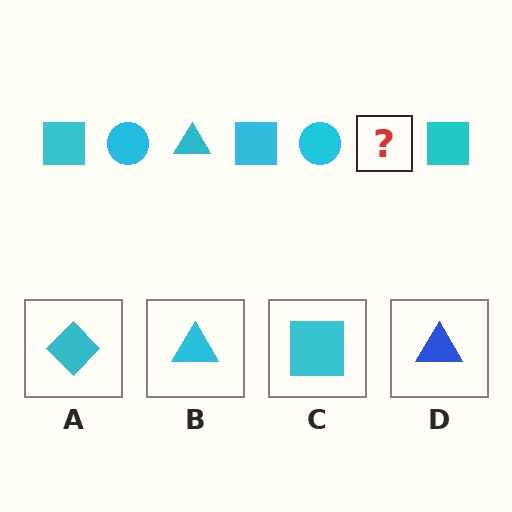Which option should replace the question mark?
Option B.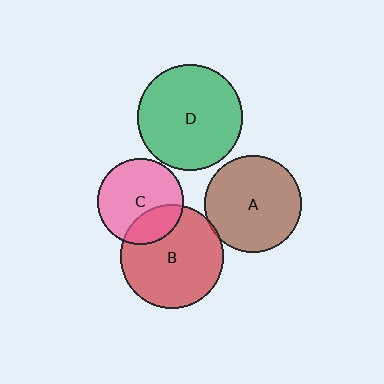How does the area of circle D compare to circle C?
Approximately 1.5 times.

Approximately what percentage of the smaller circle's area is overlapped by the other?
Approximately 5%.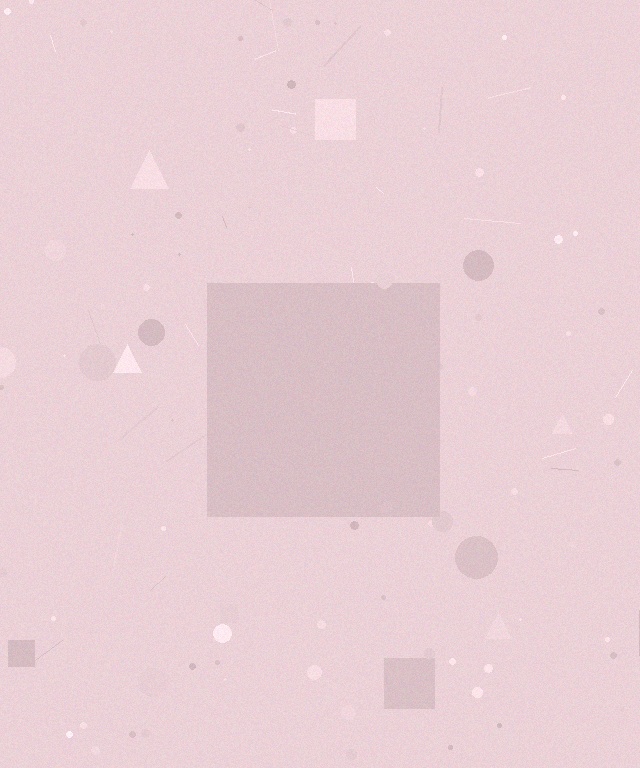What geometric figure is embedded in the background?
A square is embedded in the background.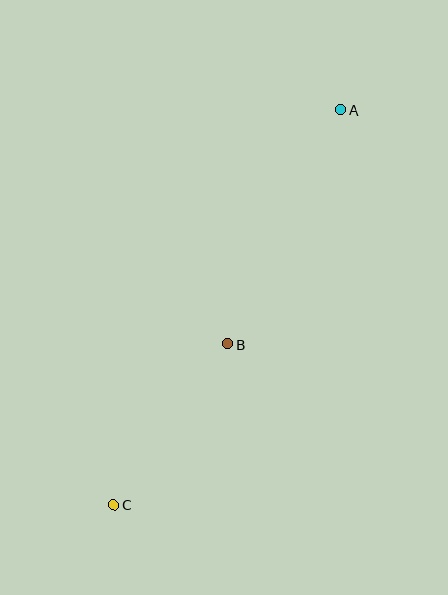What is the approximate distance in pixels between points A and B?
The distance between A and B is approximately 260 pixels.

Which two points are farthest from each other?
Points A and C are farthest from each other.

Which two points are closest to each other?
Points B and C are closest to each other.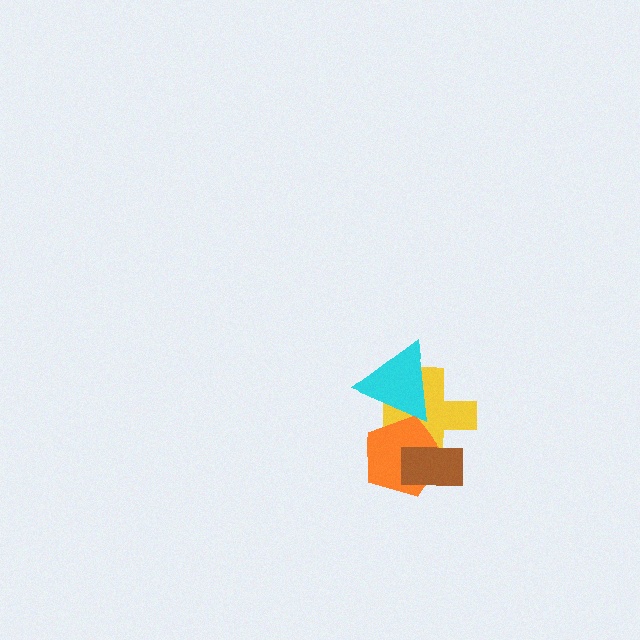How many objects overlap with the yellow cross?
3 objects overlap with the yellow cross.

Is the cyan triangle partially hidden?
No, no other shape covers it.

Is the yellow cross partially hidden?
Yes, it is partially covered by another shape.